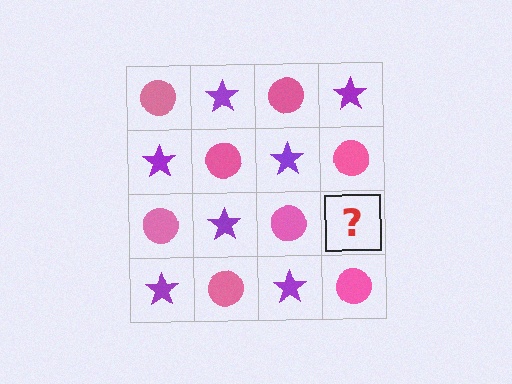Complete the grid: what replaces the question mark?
The question mark should be replaced with a purple star.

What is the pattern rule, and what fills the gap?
The rule is that it alternates pink circle and purple star in a checkerboard pattern. The gap should be filled with a purple star.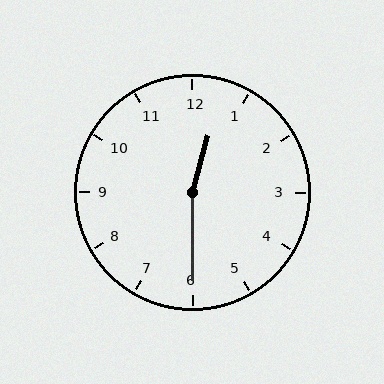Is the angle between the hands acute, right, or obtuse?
It is obtuse.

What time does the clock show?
12:30.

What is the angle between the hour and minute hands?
Approximately 165 degrees.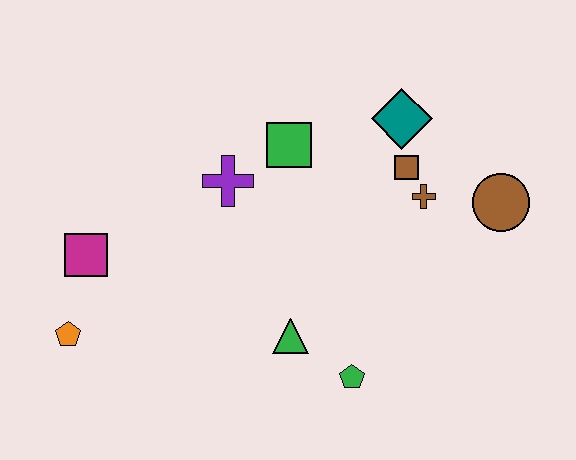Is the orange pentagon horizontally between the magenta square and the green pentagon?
No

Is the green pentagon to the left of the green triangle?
No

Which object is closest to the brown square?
The brown cross is closest to the brown square.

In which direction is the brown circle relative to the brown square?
The brown circle is to the right of the brown square.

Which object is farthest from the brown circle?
The orange pentagon is farthest from the brown circle.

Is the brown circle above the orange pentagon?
Yes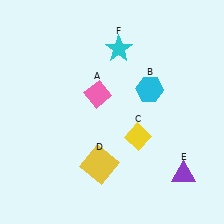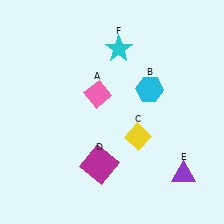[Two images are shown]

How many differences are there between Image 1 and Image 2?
There is 1 difference between the two images.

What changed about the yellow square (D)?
In Image 1, D is yellow. In Image 2, it changed to magenta.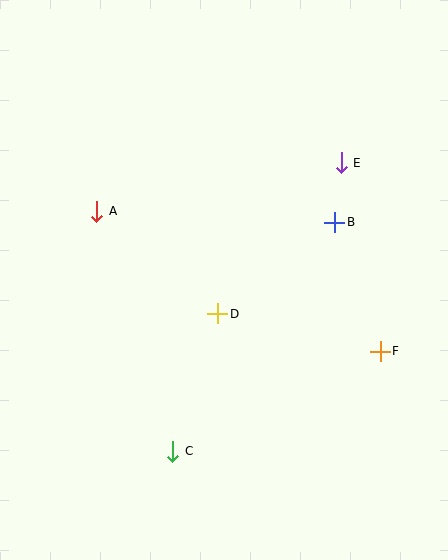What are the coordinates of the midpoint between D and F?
The midpoint between D and F is at (299, 333).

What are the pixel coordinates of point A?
Point A is at (97, 211).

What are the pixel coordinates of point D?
Point D is at (218, 314).